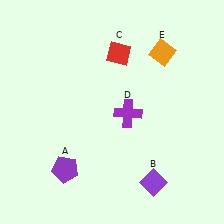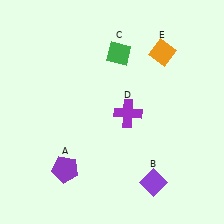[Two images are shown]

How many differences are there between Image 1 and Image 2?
There is 1 difference between the two images.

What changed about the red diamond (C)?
In Image 1, C is red. In Image 2, it changed to green.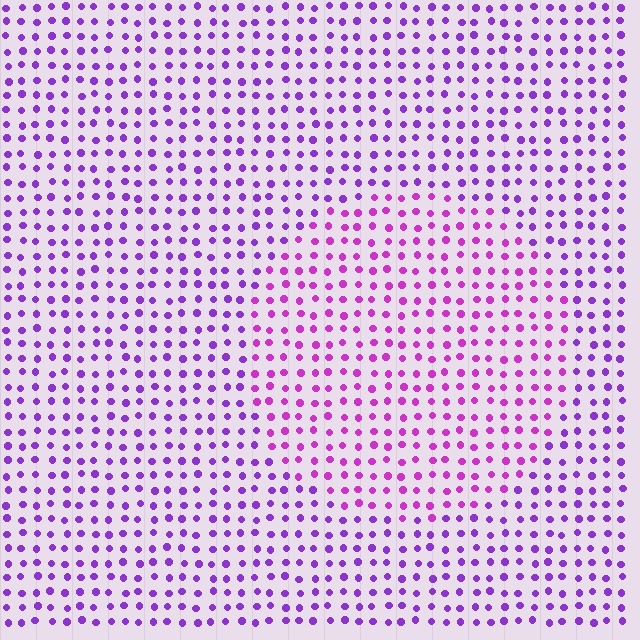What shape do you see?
I see a circle.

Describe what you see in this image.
The image is filled with small purple elements in a uniform arrangement. A circle-shaped region is visible where the elements are tinted to a slightly different hue, forming a subtle color boundary.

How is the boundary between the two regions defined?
The boundary is defined purely by a slight shift in hue (about 27 degrees). Spacing, size, and orientation are identical on both sides.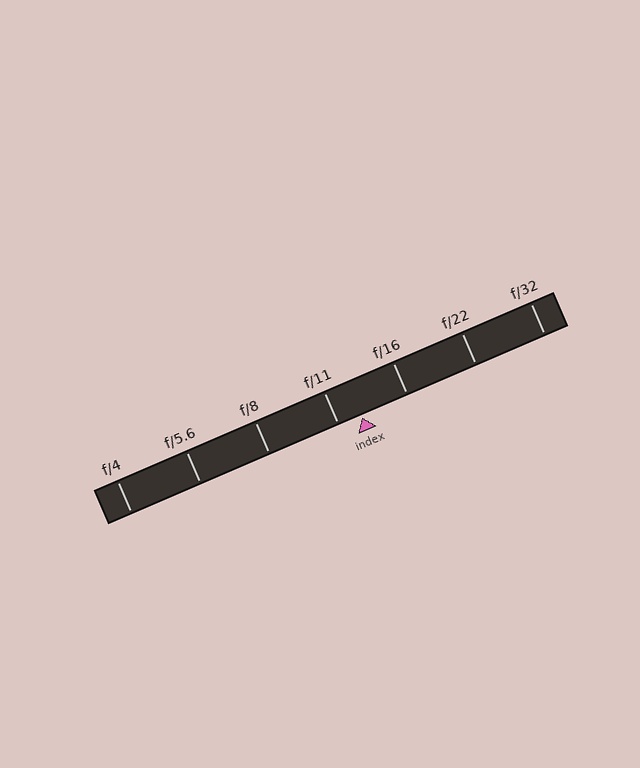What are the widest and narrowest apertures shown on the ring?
The widest aperture shown is f/4 and the narrowest is f/32.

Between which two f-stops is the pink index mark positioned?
The index mark is between f/11 and f/16.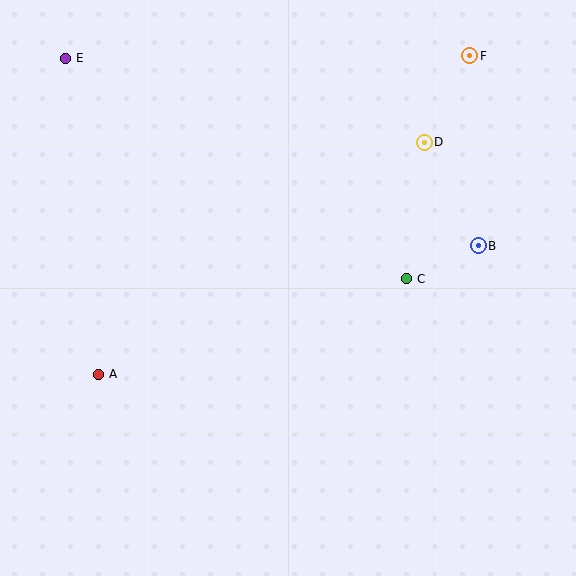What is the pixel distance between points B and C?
The distance between B and C is 78 pixels.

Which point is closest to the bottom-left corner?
Point A is closest to the bottom-left corner.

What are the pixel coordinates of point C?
Point C is at (407, 279).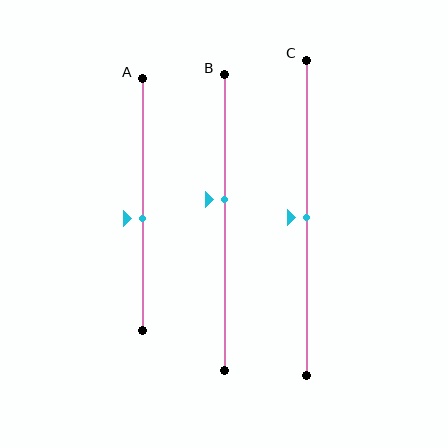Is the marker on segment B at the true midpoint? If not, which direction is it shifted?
No, the marker on segment B is shifted upward by about 8% of the segment length.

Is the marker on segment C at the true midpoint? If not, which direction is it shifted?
Yes, the marker on segment C is at the true midpoint.